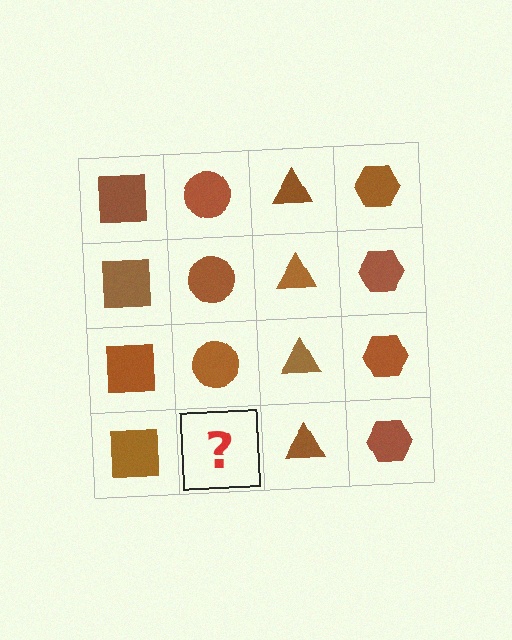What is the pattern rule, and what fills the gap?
The rule is that each column has a consistent shape. The gap should be filled with a brown circle.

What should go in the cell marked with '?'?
The missing cell should contain a brown circle.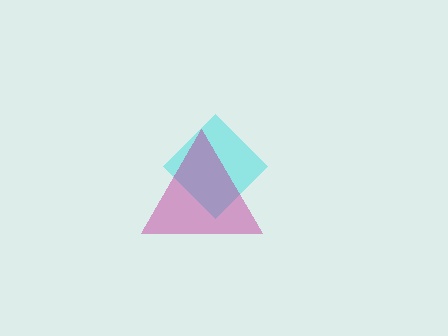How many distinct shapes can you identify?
There are 2 distinct shapes: a cyan diamond, a magenta triangle.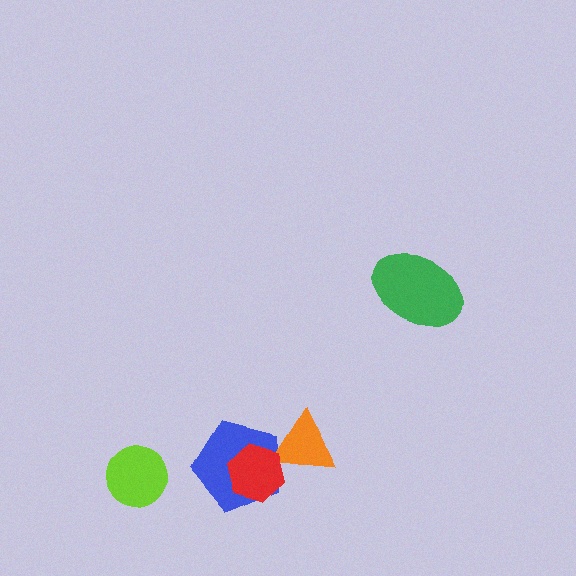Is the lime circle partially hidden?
No, no other shape covers it.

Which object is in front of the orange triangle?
The red hexagon is in front of the orange triangle.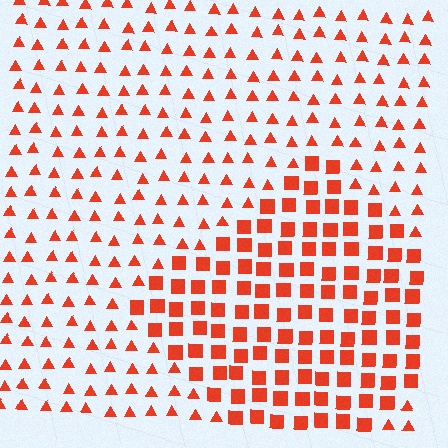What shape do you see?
I see a diamond.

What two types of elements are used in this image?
The image uses squares inside the diamond region and triangles outside it.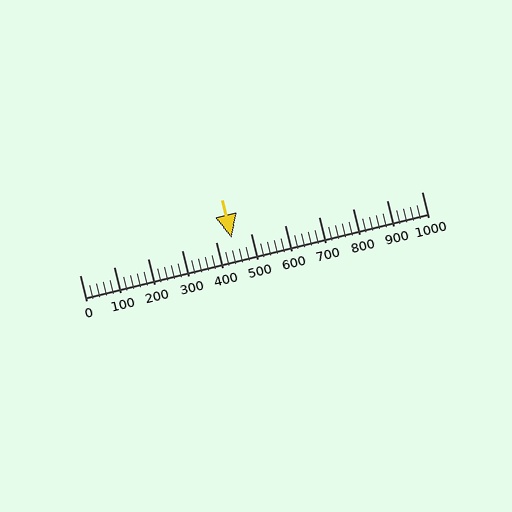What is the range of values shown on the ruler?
The ruler shows values from 0 to 1000.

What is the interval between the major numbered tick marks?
The major tick marks are spaced 100 units apart.